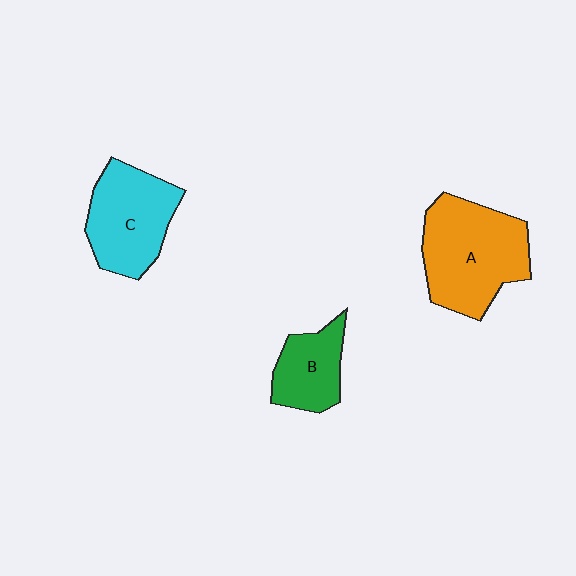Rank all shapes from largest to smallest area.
From largest to smallest: A (orange), C (cyan), B (green).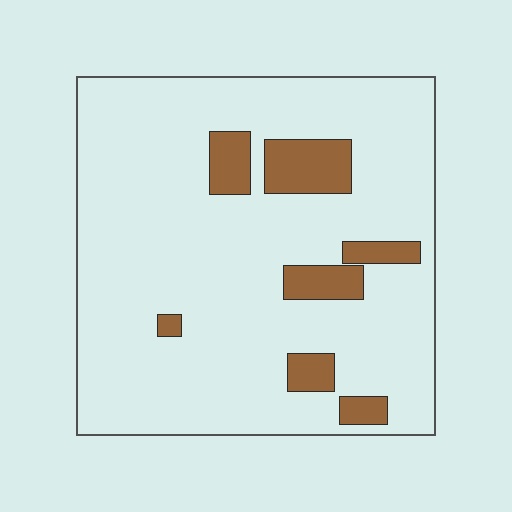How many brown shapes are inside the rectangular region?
7.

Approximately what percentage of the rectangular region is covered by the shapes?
Approximately 10%.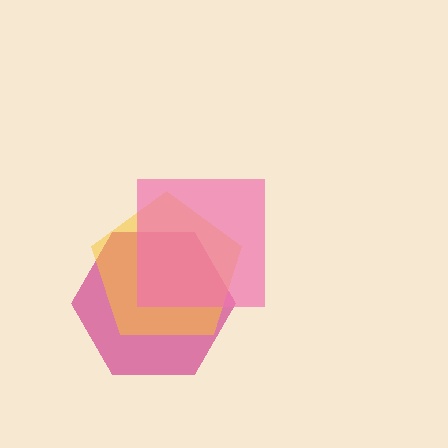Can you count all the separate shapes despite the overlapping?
Yes, there are 3 separate shapes.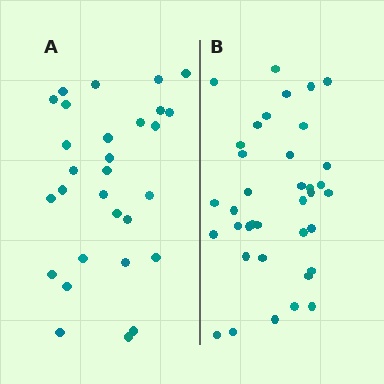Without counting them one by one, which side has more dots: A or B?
Region B (the right region) has more dots.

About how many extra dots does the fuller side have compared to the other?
Region B has roughly 8 or so more dots than region A.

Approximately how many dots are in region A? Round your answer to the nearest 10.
About 30 dots. (The exact count is 29, which rounds to 30.)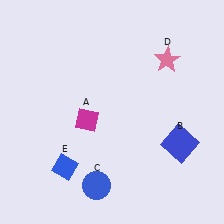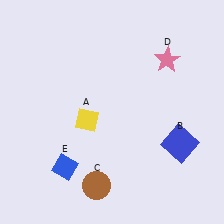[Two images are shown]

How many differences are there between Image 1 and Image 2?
There are 2 differences between the two images.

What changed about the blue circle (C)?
In Image 1, C is blue. In Image 2, it changed to brown.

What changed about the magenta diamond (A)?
In Image 1, A is magenta. In Image 2, it changed to yellow.